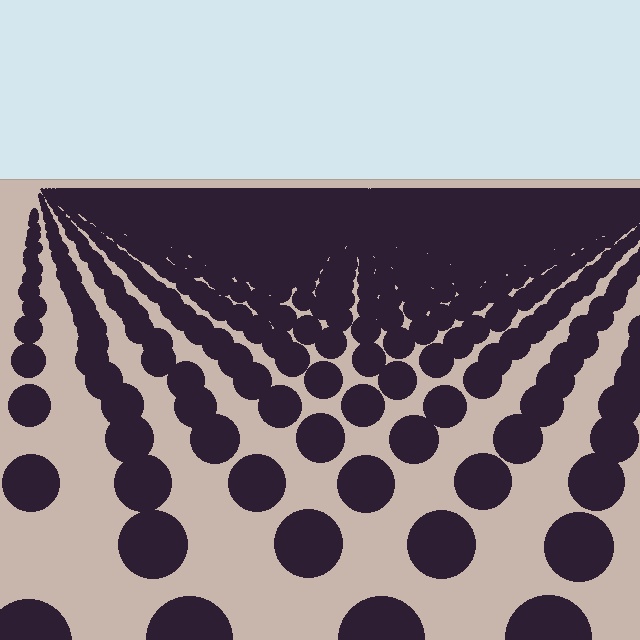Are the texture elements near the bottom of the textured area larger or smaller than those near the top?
Larger. Near the bottom, elements are closer to the viewer and appear at a bigger on-screen size.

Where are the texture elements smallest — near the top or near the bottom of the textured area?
Near the top.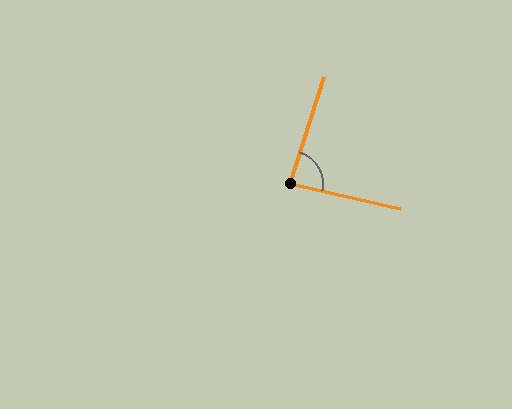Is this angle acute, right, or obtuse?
It is acute.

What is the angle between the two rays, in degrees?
Approximately 85 degrees.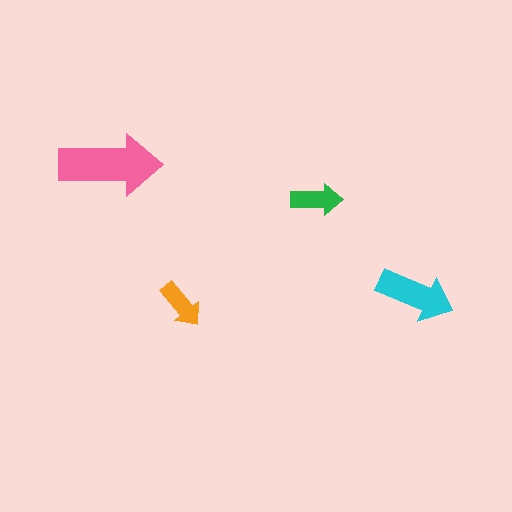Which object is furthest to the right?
The cyan arrow is rightmost.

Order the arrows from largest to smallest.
the pink one, the cyan one, the green one, the orange one.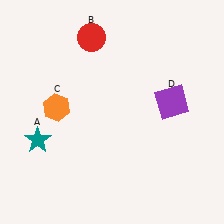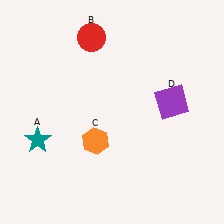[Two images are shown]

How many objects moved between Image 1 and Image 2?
1 object moved between the two images.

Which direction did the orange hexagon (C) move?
The orange hexagon (C) moved right.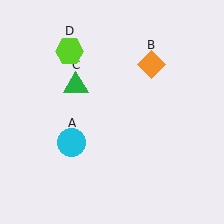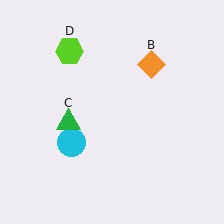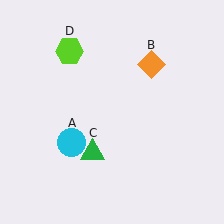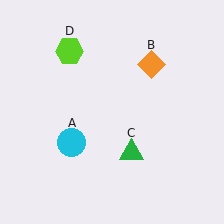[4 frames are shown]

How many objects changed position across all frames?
1 object changed position: green triangle (object C).